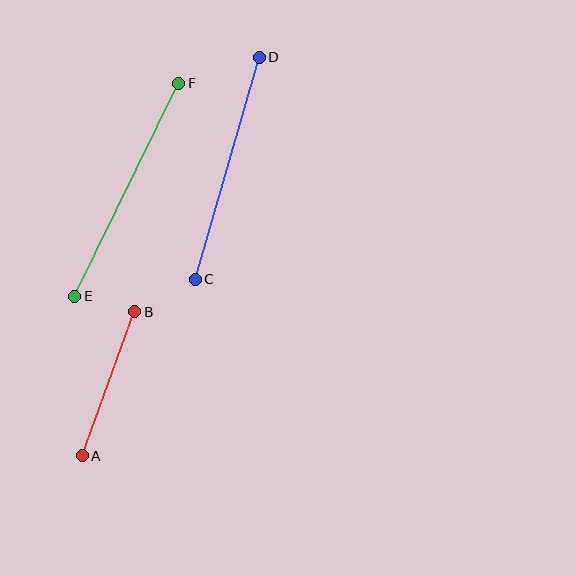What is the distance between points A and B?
The distance is approximately 153 pixels.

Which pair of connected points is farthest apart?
Points E and F are farthest apart.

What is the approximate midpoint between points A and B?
The midpoint is at approximately (109, 384) pixels.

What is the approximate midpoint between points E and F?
The midpoint is at approximately (127, 190) pixels.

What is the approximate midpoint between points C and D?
The midpoint is at approximately (227, 168) pixels.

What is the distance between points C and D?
The distance is approximately 231 pixels.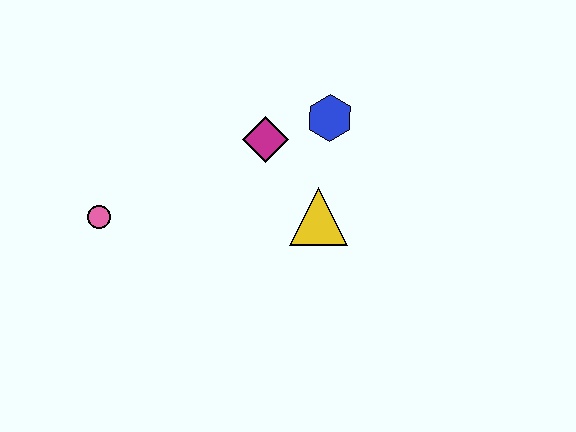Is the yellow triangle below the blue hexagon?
Yes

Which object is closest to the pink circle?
The magenta diamond is closest to the pink circle.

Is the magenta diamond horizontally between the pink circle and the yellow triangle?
Yes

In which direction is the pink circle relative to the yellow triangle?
The pink circle is to the left of the yellow triangle.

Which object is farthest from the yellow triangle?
The pink circle is farthest from the yellow triangle.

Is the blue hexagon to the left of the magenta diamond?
No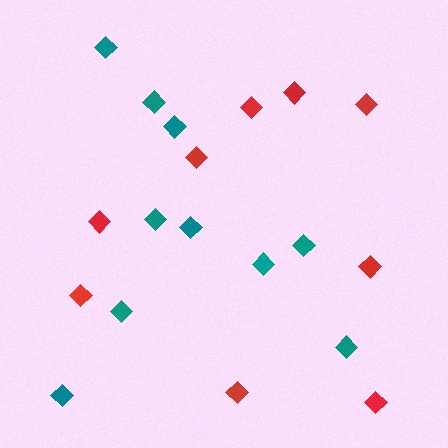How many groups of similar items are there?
There are 2 groups: one group of red diamonds (9) and one group of teal diamonds (10).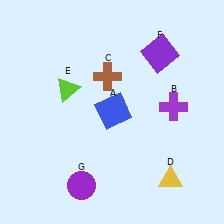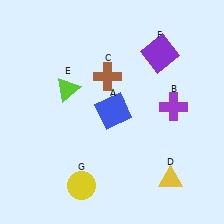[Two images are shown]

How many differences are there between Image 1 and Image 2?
There is 1 difference between the two images.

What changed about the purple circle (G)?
In Image 1, G is purple. In Image 2, it changed to yellow.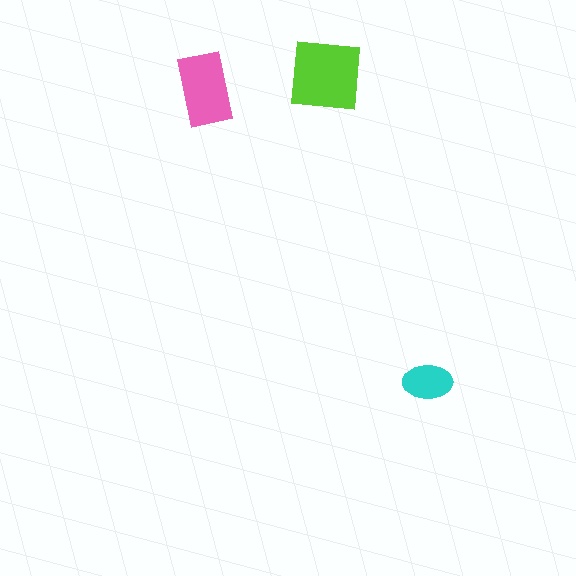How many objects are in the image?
There are 3 objects in the image.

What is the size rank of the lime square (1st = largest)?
1st.